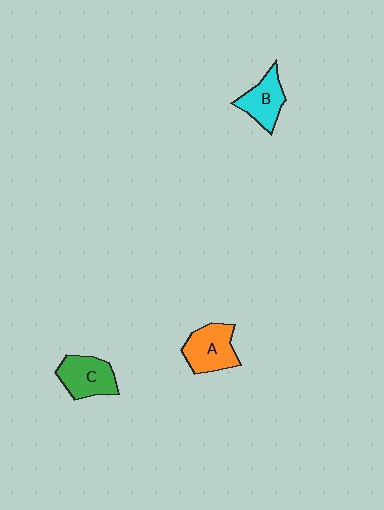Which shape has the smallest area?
Shape B (cyan).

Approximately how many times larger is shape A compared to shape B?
Approximately 1.2 times.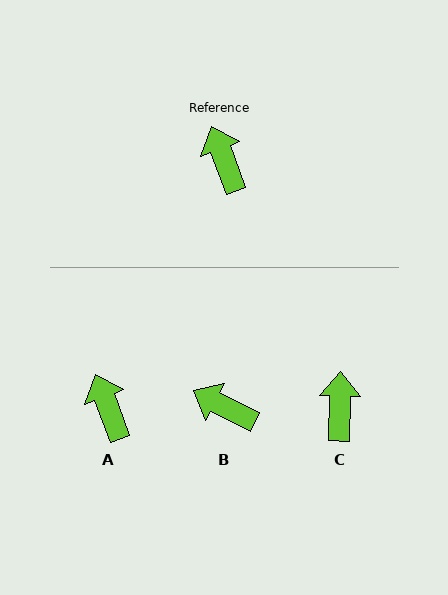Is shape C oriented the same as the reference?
No, it is off by about 22 degrees.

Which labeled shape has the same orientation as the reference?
A.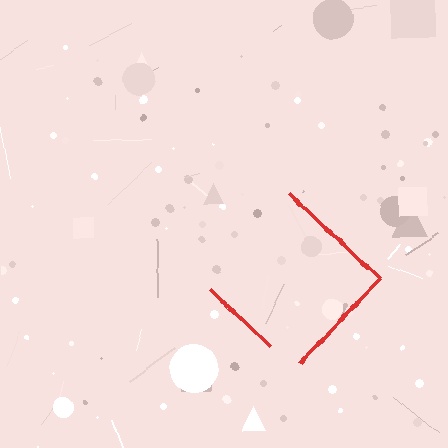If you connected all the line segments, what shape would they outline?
They would outline a diamond.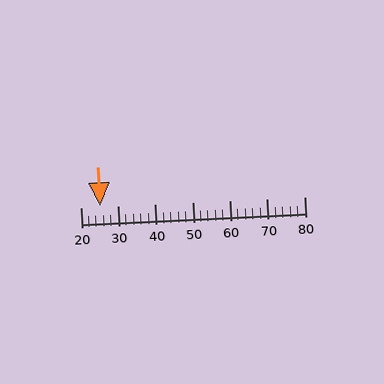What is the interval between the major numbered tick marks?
The major tick marks are spaced 10 units apart.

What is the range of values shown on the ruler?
The ruler shows values from 20 to 80.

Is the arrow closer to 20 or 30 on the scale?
The arrow is closer to 30.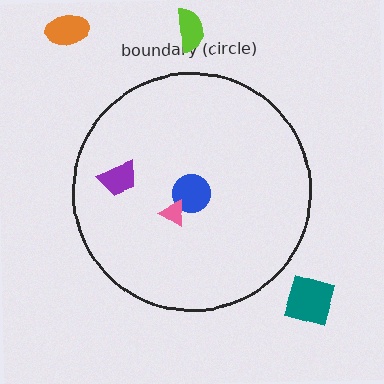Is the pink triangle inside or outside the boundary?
Inside.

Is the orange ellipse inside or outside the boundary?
Outside.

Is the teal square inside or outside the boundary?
Outside.